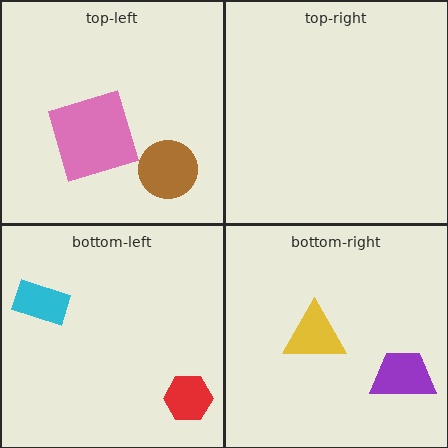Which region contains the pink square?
The top-left region.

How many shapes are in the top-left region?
2.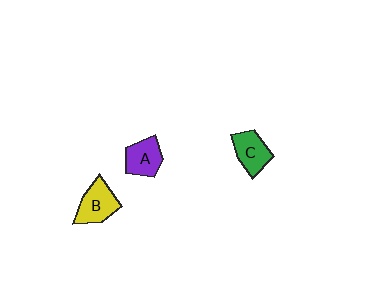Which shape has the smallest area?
Shape A (purple).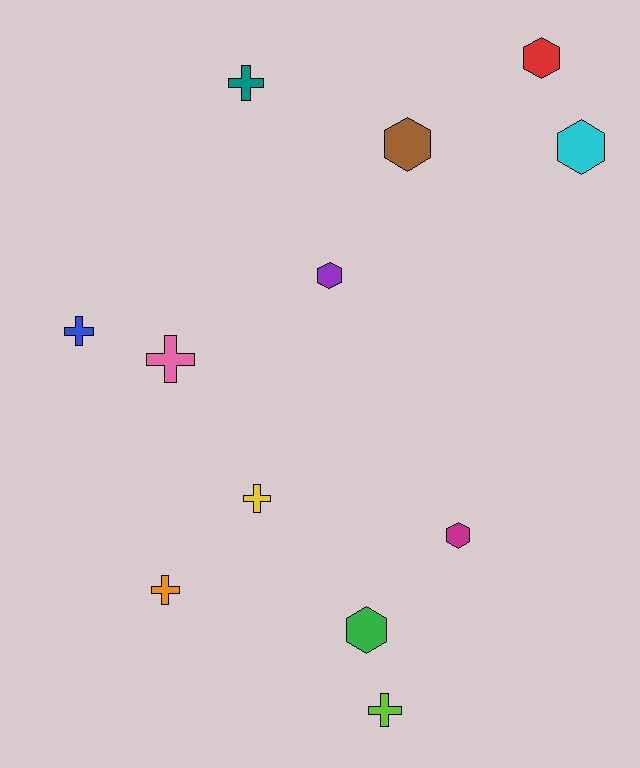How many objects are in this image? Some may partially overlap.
There are 12 objects.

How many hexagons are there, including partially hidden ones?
There are 6 hexagons.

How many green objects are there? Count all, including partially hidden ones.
There is 1 green object.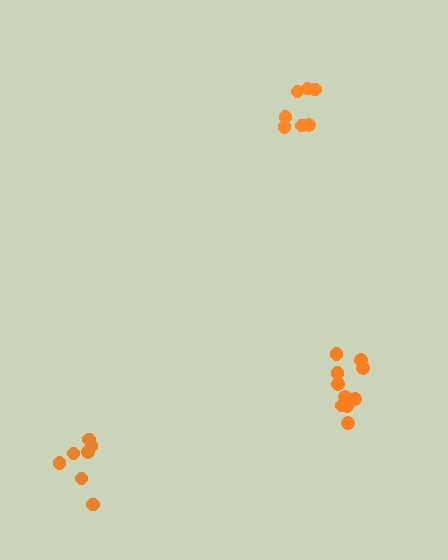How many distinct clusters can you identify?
There are 3 distinct clusters.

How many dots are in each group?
Group 1: 7 dots, Group 2: 10 dots, Group 3: 7 dots (24 total).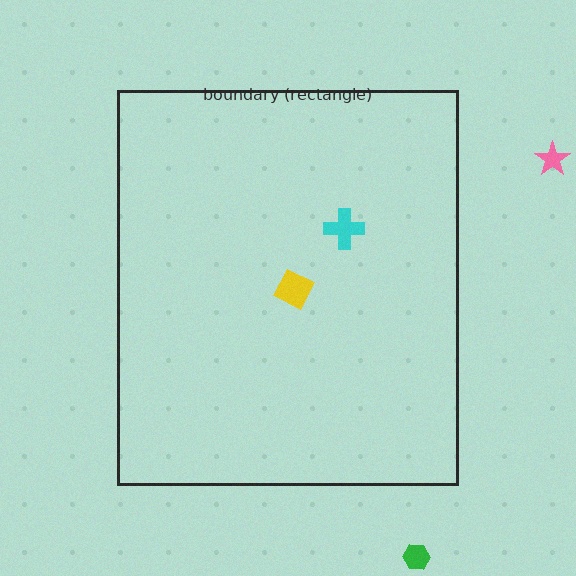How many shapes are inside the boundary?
2 inside, 2 outside.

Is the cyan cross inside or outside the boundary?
Inside.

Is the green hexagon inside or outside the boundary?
Outside.